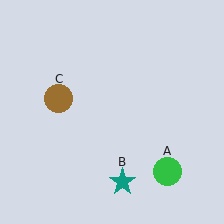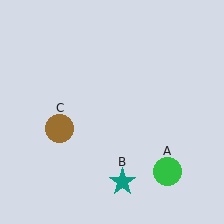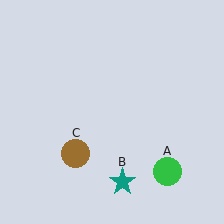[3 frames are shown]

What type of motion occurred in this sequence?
The brown circle (object C) rotated counterclockwise around the center of the scene.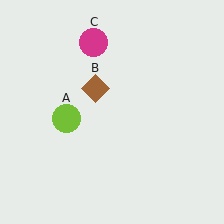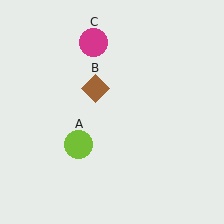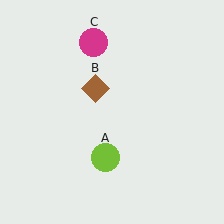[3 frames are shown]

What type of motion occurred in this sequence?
The lime circle (object A) rotated counterclockwise around the center of the scene.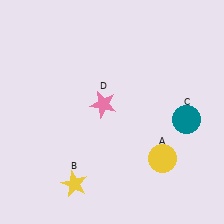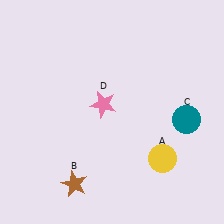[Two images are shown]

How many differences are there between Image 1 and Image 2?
There is 1 difference between the two images.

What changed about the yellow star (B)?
In Image 1, B is yellow. In Image 2, it changed to brown.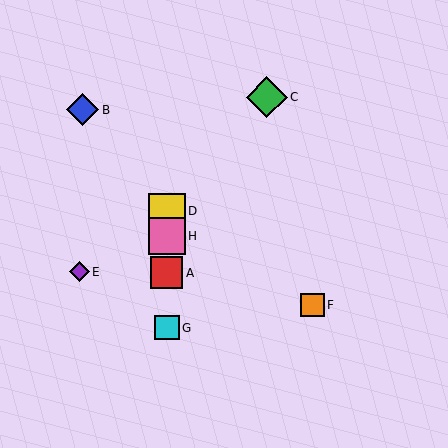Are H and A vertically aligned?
Yes, both are at x≈167.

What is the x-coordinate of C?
Object C is at x≈267.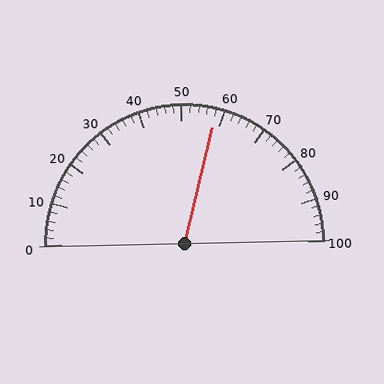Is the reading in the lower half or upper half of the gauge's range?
The reading is in the upper half of the range (0 to 100).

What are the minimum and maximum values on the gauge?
The gauge ranges from 0 to 100.